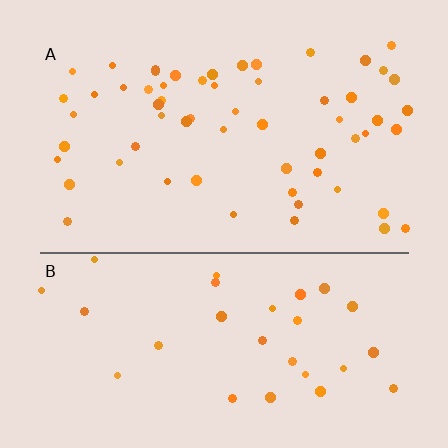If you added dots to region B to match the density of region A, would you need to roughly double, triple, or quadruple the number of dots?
Approximately double.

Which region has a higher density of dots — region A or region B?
A (the top).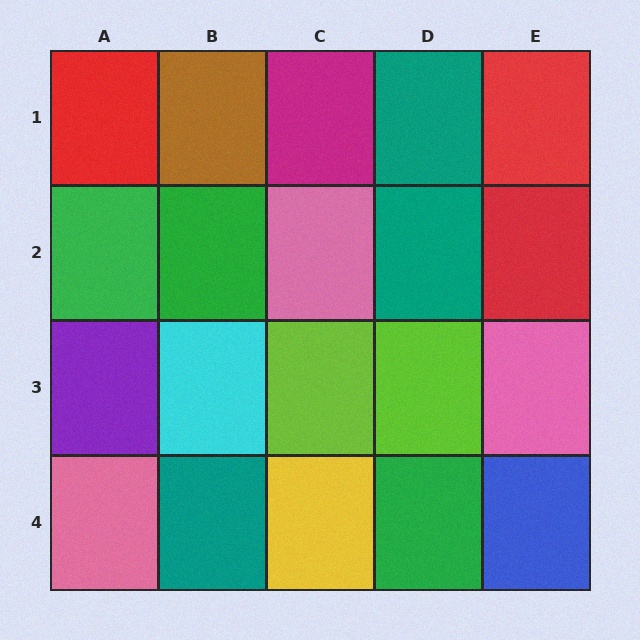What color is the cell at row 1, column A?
Red.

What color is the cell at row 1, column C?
Magenta.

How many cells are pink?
3 cells are pink.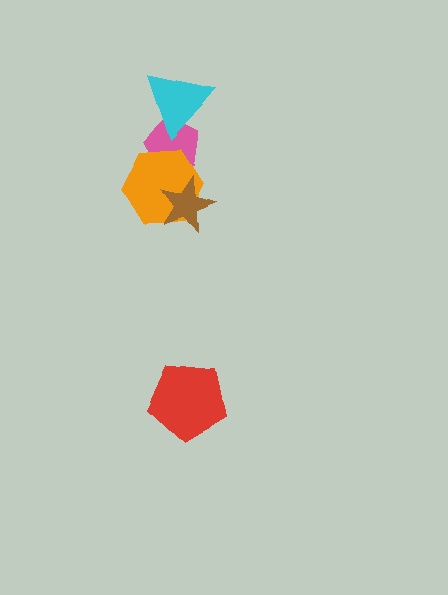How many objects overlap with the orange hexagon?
2 objects overlap with the orange hexagon.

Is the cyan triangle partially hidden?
No, no other shape covers it.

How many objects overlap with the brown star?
1 object overlaps with the brown star.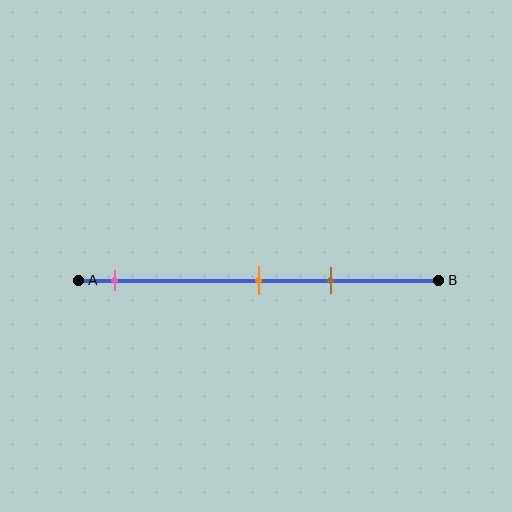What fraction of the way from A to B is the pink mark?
The pink mark is approximately 10% (0.1) of the way from A to B.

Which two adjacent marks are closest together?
The orange and brown marks are the closest adjacent pair.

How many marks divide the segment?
There are 3 marks dividing the segment.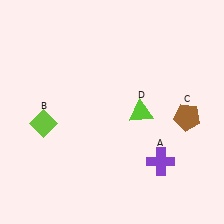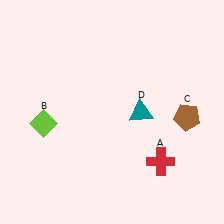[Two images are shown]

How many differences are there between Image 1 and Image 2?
There are 2 differences between the two images.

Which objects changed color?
A changed from purple to red. D changed from lime to teal.